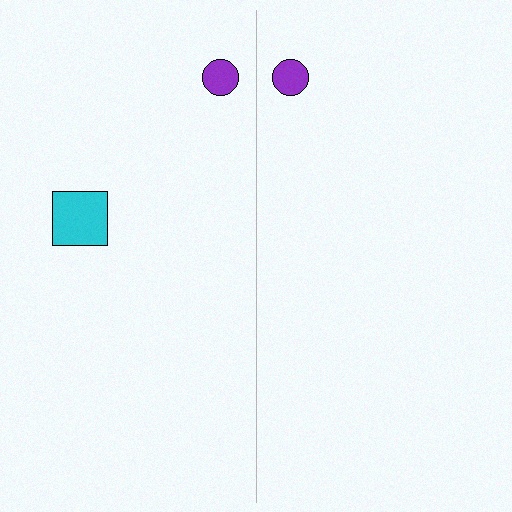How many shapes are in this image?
There are 3 shapes in this image.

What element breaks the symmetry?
A cyan square is missing from the right side.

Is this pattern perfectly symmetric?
No, the pattern is not perfectly symmetric. A cyan square is missing from the right side.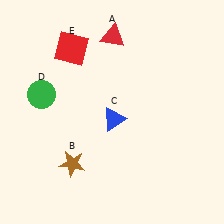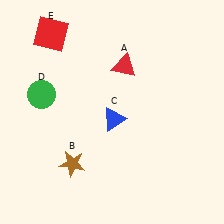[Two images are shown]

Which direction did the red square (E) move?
The red square (E) moved left.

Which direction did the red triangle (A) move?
The red triangle (A) moved down.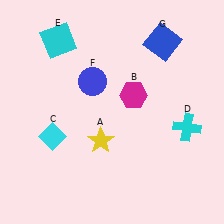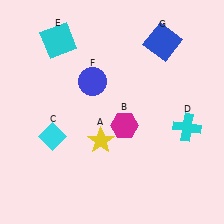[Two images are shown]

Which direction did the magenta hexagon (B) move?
The magenta hexagon (B) moved down.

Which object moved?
The magenta hexagon (B) moved down.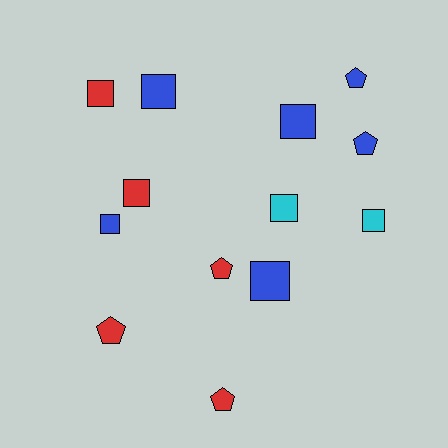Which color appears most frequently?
Blue, with 6 objects.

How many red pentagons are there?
There are 3 red pentagons.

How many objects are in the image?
There are 13 objects.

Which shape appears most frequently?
Square, with 8 objects.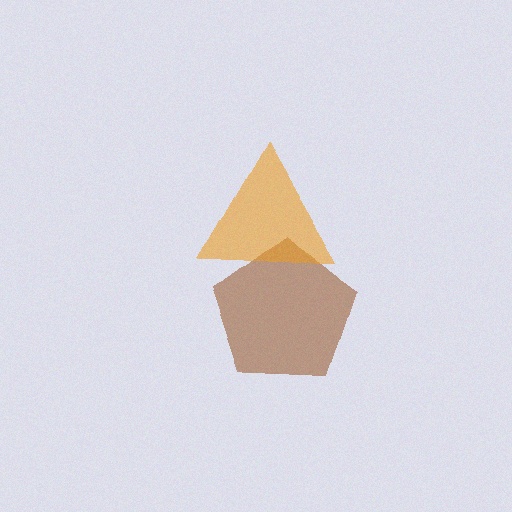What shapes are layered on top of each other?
The layered shapes are: a brown pentagon, an orange triangle.